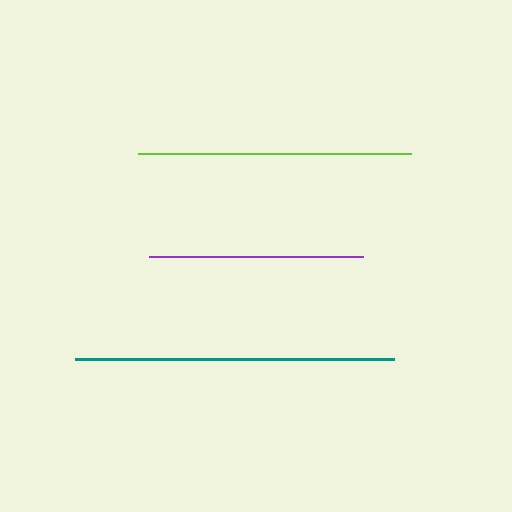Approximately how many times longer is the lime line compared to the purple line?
The lime line is approximately 1.3 times the length of the purple line.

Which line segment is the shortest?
The purple line is the shortest at approximately 214 pixels.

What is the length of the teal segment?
The teal segment is approximately 319 pixels long.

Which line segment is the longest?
The teal line is the longest at approximately 319 pixels.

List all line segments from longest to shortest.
From longest to shortest: teal, lime, purple.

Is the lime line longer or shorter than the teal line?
The teal line is longer than the lime line.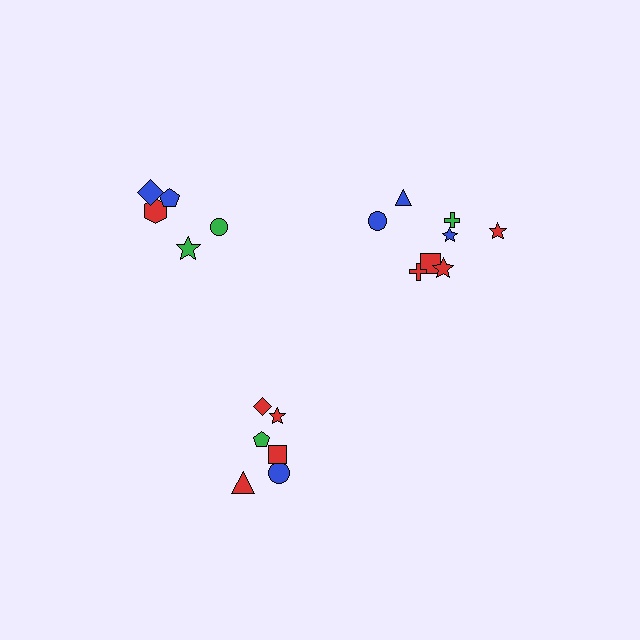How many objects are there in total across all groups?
There are 19 objects.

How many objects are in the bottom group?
There are 6 objects.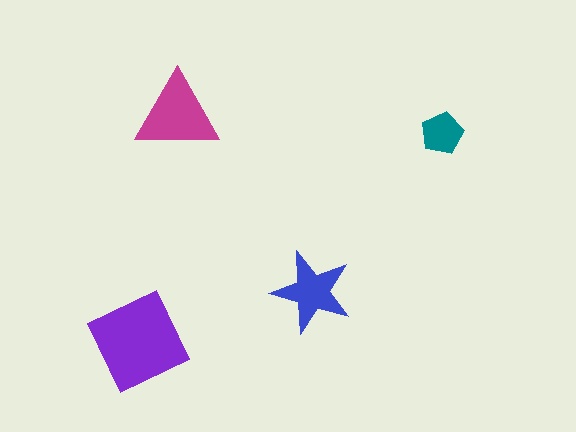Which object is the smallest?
The teal pentagon.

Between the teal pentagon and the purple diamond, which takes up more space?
The purple diamond.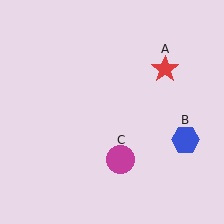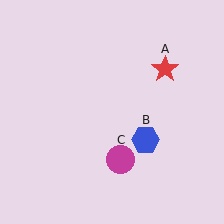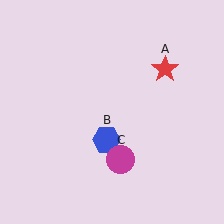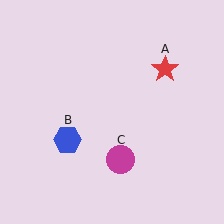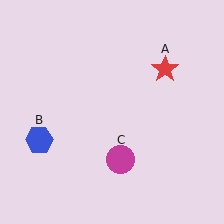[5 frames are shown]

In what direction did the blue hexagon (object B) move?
The blue hexagon (object B) moved left.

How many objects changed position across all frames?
1 object changed position: blue hexagon (object B).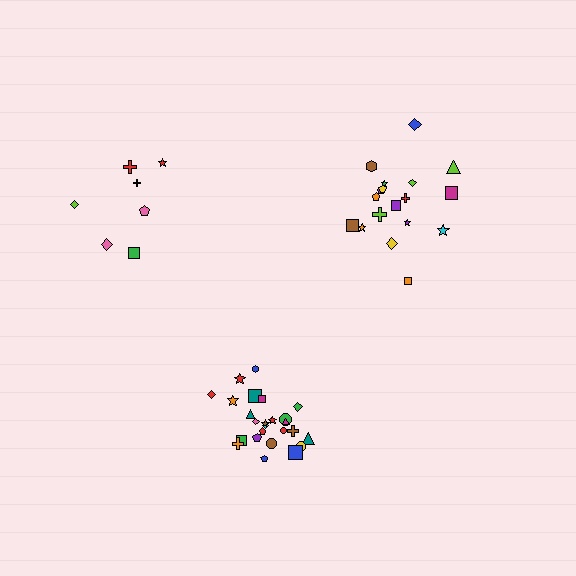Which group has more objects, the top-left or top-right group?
The top-right group.